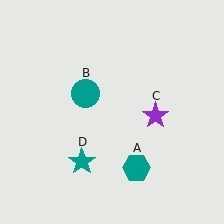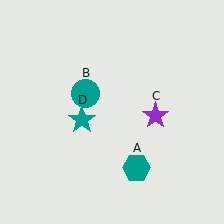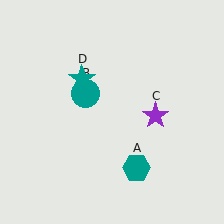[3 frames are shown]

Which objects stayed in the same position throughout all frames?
Teal hexagon (object A) and teal circle (object B) and purple star (object C) remained stationary.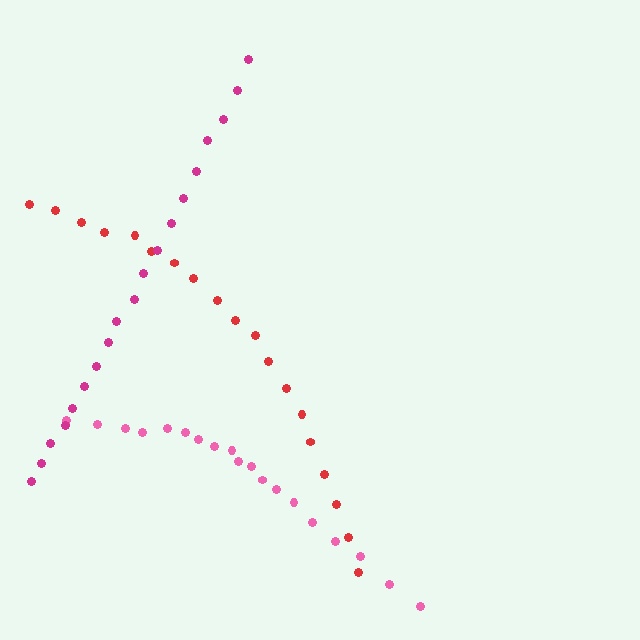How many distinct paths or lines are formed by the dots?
There are 3 distinct paths.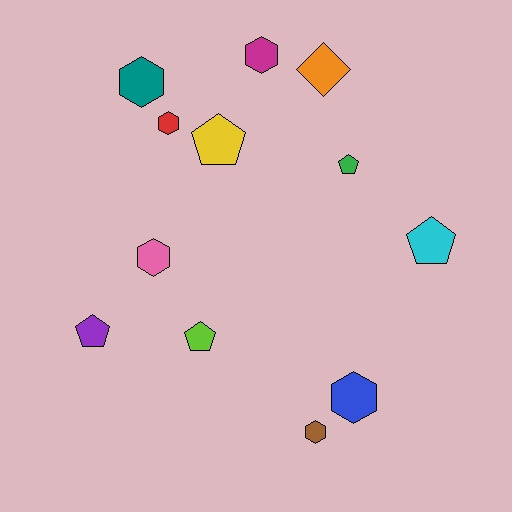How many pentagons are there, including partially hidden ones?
There are 5 pentagons.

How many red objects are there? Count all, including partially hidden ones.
There is 1 red object.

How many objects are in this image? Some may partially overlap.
There are 12 objects.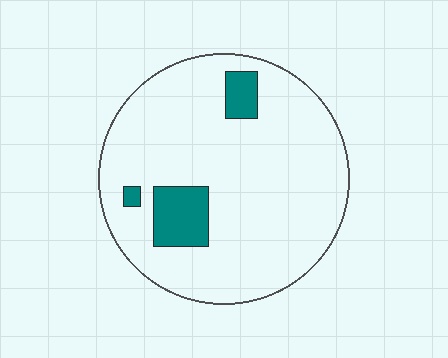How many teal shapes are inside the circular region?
3.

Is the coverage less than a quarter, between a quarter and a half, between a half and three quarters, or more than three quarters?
Less than a quarter.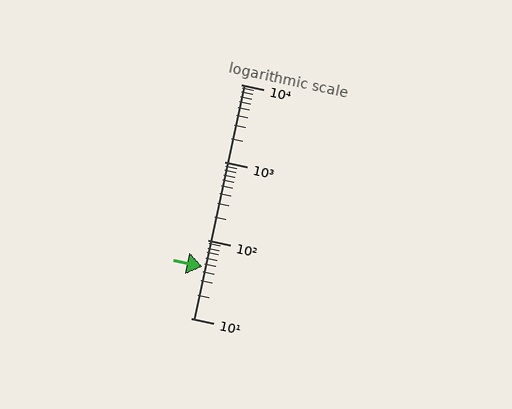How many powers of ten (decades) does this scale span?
The scale spans 3 decades, from 10 to 10000.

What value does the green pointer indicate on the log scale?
The pointer indicates approximately 45.